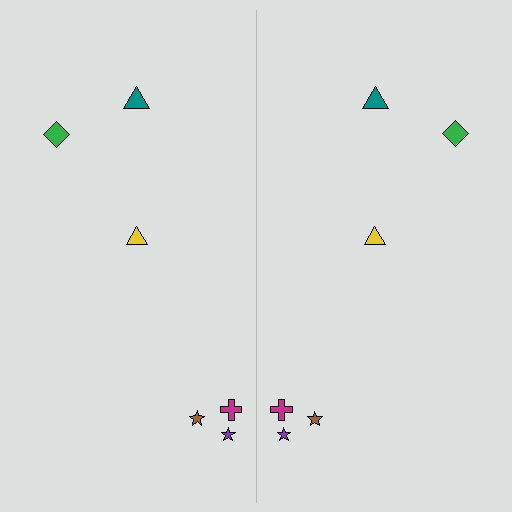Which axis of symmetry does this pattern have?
The pattern has a vertical axis of symmetry running through the center of the image.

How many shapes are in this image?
There are 12 shapes in this image.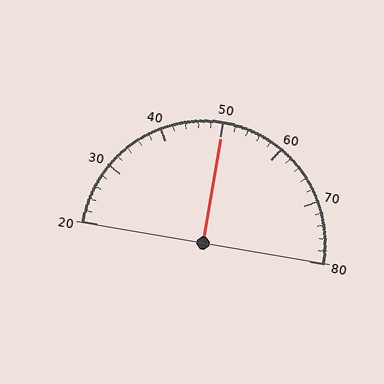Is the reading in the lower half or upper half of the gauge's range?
The reading is in the upper half of the range (20 to 80).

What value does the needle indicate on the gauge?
The needle indicates approximately 50.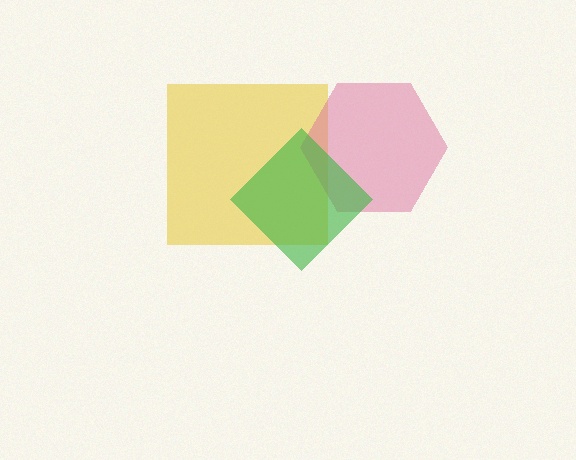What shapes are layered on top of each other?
The layered shapes are: a yellow square, a pink hexagon, a green diamond.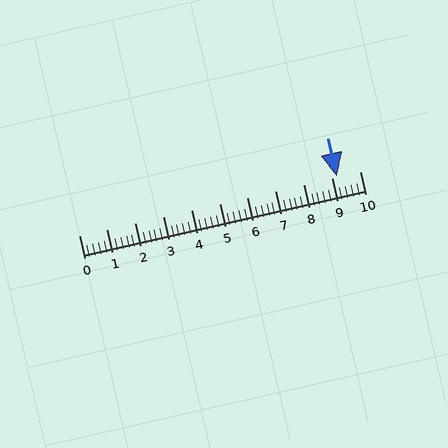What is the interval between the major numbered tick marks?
The major tick marks are spaced 1 units apart.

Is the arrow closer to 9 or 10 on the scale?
The arrow is closer to 9.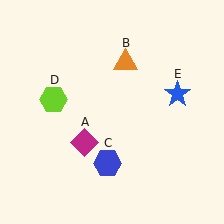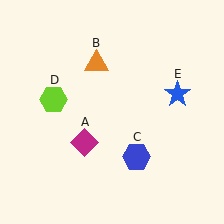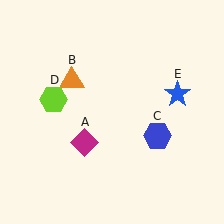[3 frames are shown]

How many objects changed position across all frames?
2 objects changed position: orange triangle (object B), blue hexagon (object C).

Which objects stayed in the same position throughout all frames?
Magenta diamond (object A) and lime hexagon (object D) and blue star (object E) remained stationary.